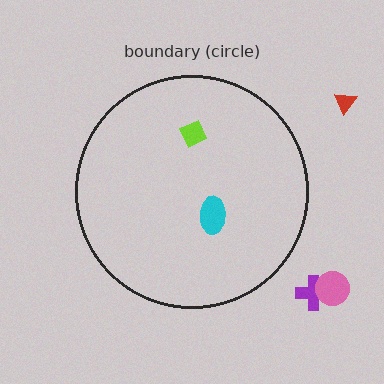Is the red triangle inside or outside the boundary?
Outside.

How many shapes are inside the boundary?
2 inside, 3 outside.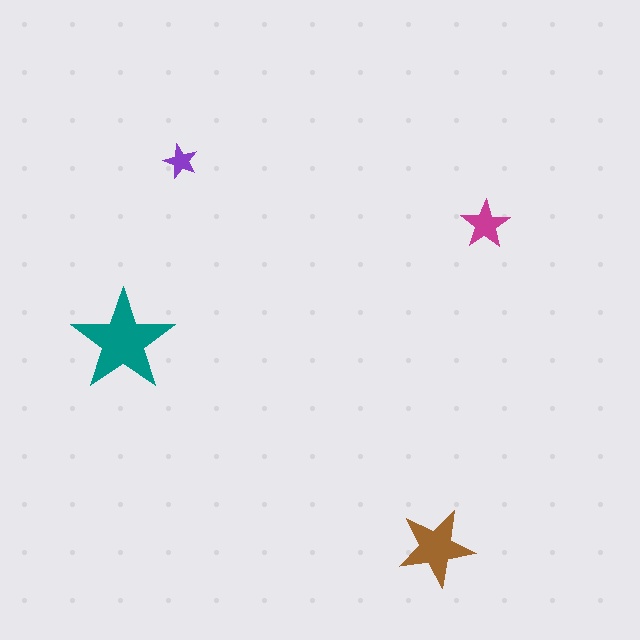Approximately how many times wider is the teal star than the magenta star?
About 2 times wider.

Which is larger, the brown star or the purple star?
The brown one.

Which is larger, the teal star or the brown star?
The teal one.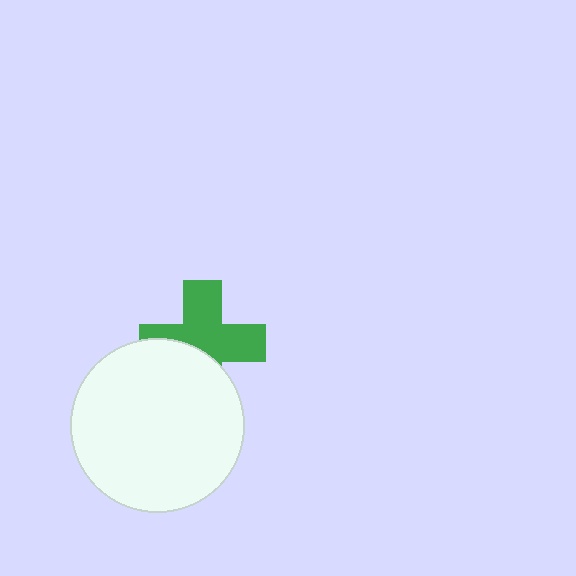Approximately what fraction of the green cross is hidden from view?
Roughly 37% of the green cross is hidden behind the white circle.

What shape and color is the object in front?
The object in front is a white circle.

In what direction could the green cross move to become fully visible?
The green cross could move up. That would shift it out from behind the white circle entirely.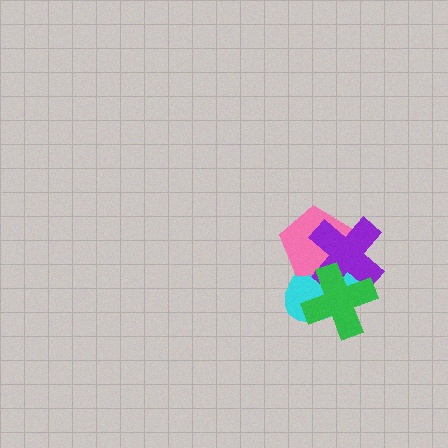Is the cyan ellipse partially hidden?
Yes, it is partially covered by another shape.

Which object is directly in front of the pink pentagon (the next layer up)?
The purple cross is directly in front of the pink pentagon.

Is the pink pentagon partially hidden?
Yes, it is partially covered by another shape.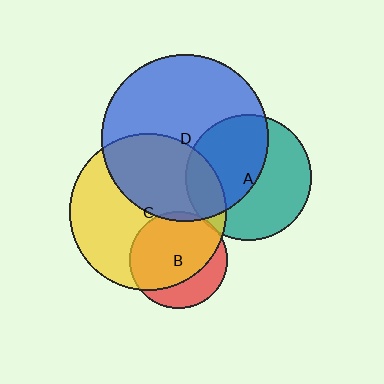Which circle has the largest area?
Circle D (blue).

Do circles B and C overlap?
Yes.